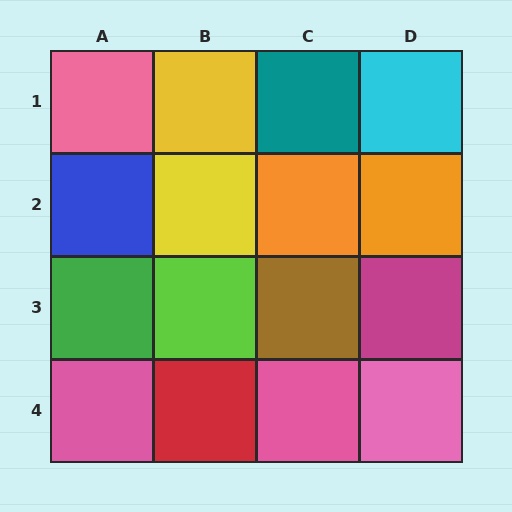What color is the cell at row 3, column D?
Magenta.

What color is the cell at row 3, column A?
Green.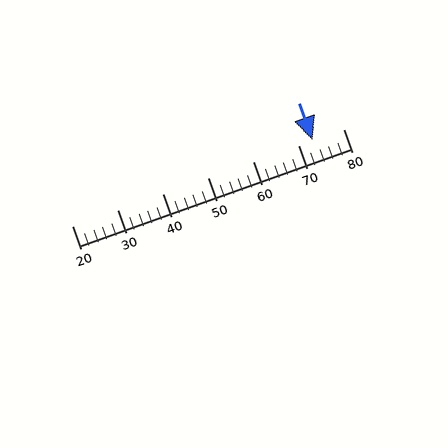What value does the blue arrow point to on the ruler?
The blue arrow points to approximately 73.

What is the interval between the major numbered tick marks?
The major tick marks are spaced 10 units apart.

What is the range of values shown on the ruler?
The ruler shows values from 20 to 80.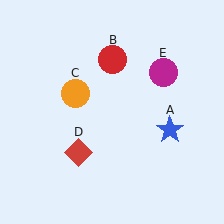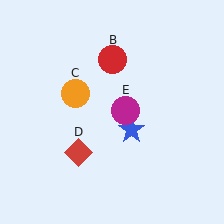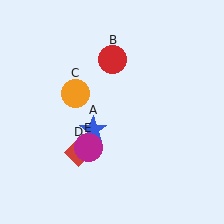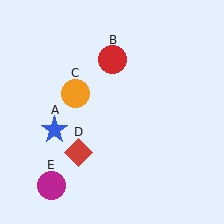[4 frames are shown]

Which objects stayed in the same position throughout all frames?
Red circle (object B) and orange circle (object C) and red diamond (object D) remained stationary.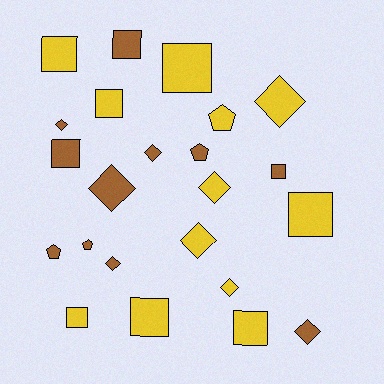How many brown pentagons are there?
There are 3 brown pentagons.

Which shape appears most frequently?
Square, with 10 objects.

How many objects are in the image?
There are 23 objects.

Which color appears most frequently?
Yellow, with 12 objects.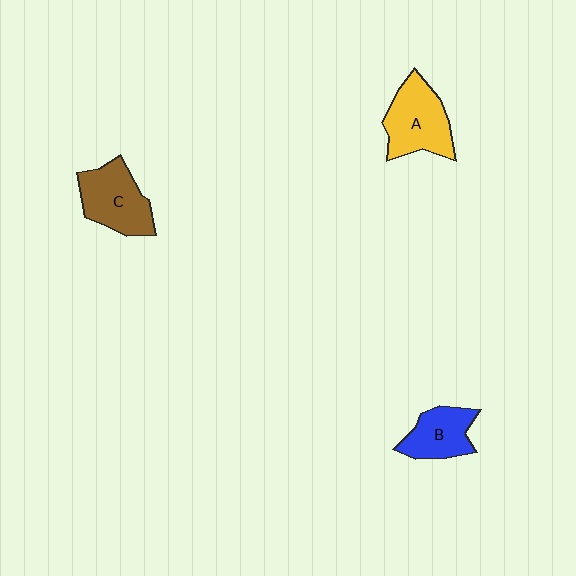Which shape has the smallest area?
Shape B (blue).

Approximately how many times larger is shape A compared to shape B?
Approximately 1.4 times.